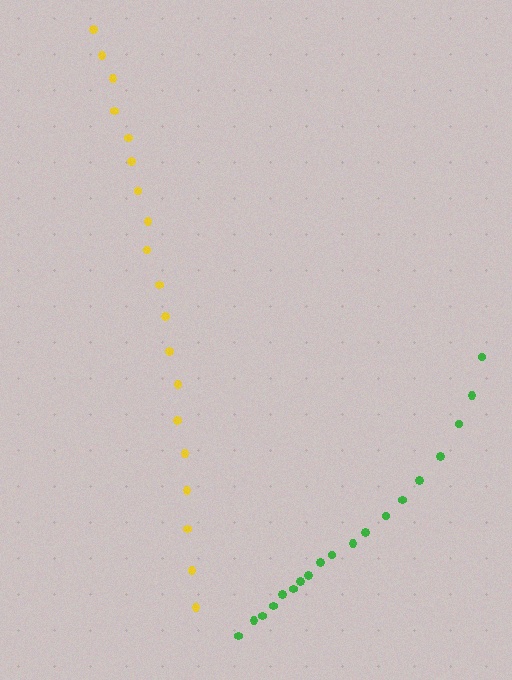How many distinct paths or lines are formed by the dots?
There are 2 distinct paths.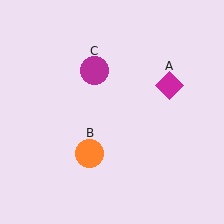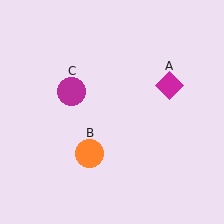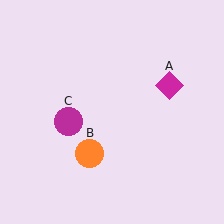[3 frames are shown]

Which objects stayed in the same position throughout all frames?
Magenta diamond (object A) and orange circle (object B) remained stationary.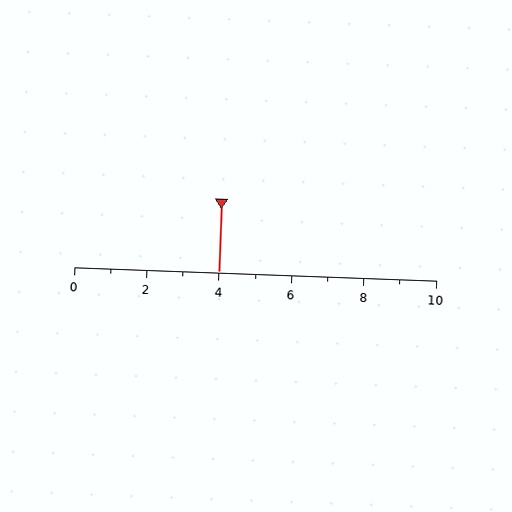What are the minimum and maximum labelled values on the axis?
The axis runs from 0 to 10.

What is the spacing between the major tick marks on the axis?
The major ticks are spaced 2 apart.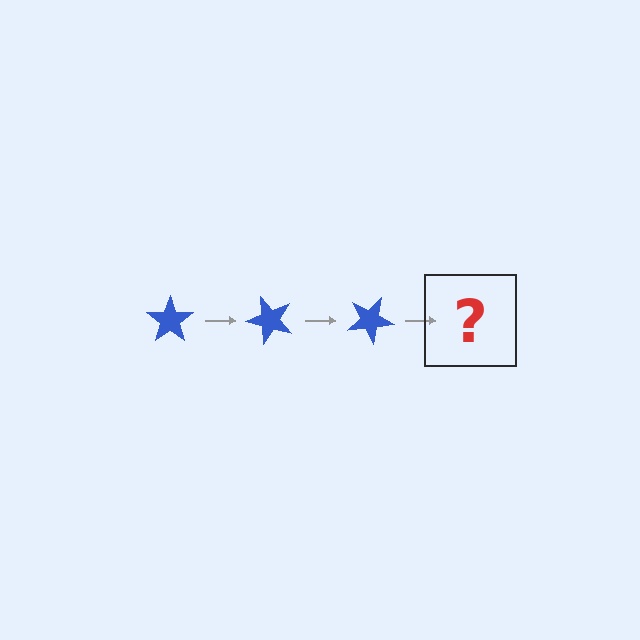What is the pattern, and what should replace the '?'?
The pattern is that the star rotates 50 degrees each step. The '?' should be a blue star rotated 150 degrees.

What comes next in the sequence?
The next element should be a blue star rotated 150 degrees.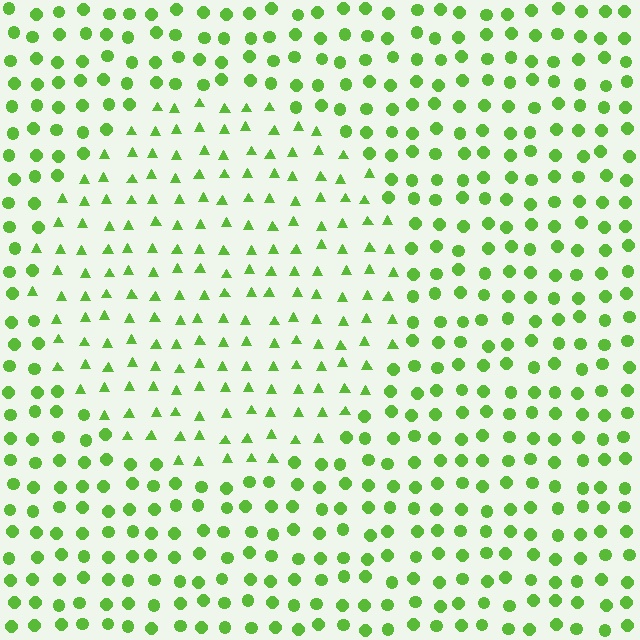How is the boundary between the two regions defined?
The boundary is defined by a change in element shape: triangles inside vs. circles outside. All elements share the same color and spacing.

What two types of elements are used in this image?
The image uses triangles inside the circle region and circles outside it.